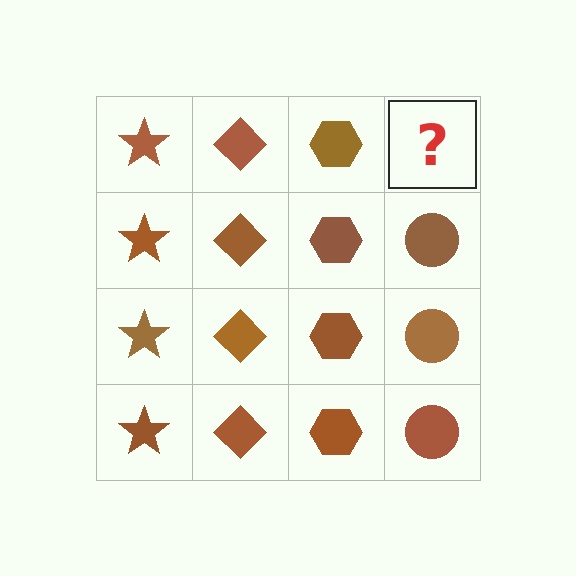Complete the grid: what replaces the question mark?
The question mark should be replaced with a brown circle.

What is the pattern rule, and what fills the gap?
The rule is that each column has a consistent shape. The gap should be filled with a brown circle.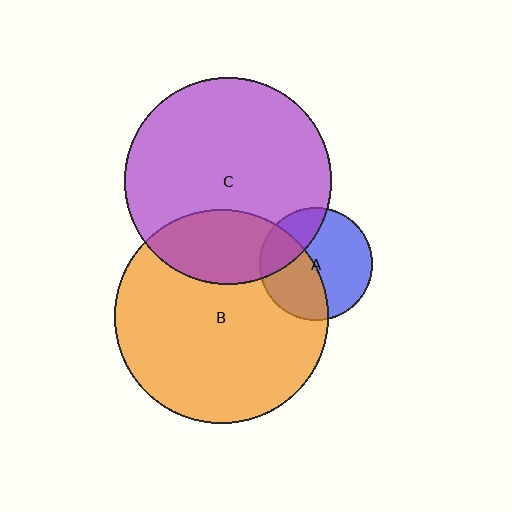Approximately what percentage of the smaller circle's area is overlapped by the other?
Approximately 25%.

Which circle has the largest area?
Circle B (orange).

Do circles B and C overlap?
Yes.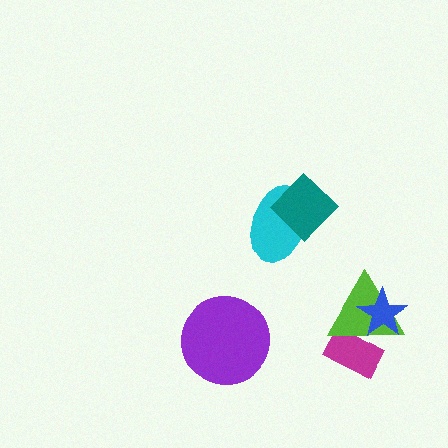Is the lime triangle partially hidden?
Yes, it is partially covered by another shape.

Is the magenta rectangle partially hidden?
Yes, it is partially covered by another shape.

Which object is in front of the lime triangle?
The blue star is in front of the lime triangle.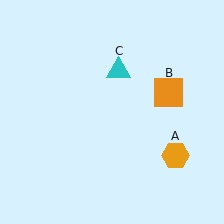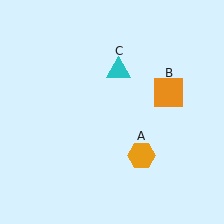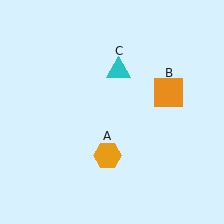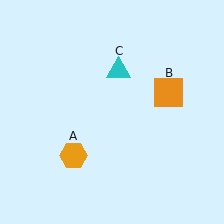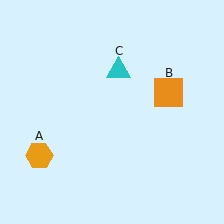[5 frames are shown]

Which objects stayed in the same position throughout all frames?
Orange square (object B) and cyan triangle (object C) remained stationary.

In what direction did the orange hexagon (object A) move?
The orange hexagon (object A) moved left.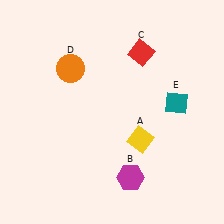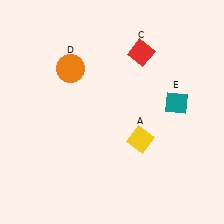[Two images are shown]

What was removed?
The magenta hexagon (B) was removed in Image 2.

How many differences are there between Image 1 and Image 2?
There is 1 difference between the two images.